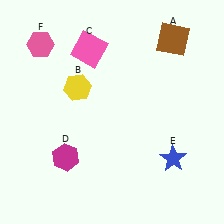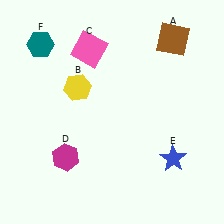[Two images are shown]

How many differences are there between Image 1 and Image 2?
There is 1 difference between the two images.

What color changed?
The hexagon (F) changed from pink in Image 1 to teal in Image 2.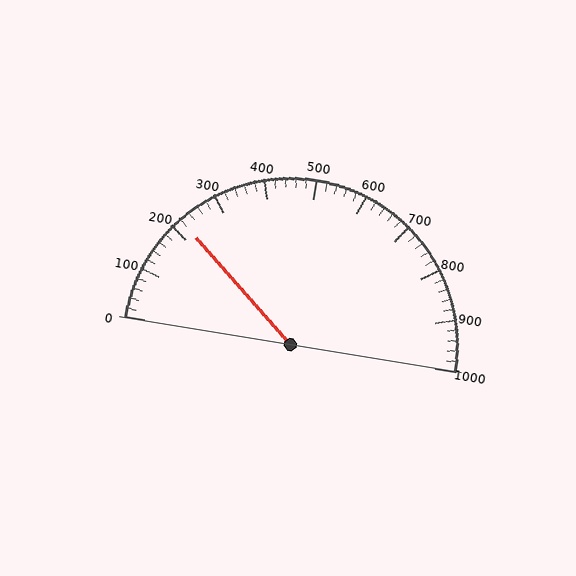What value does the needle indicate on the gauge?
The needle indicates approximately 220.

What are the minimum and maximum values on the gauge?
The gauge ranges from 0 to 1000.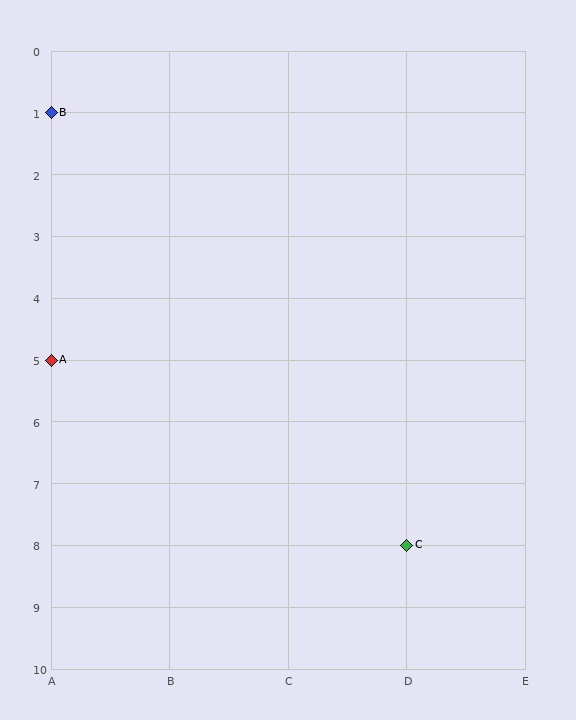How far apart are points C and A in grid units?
Points C and A are 3 columns and 3 rows apart (about 4.2 grid units diagonally).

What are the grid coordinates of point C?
Point C is at grid coordinates (D, 8).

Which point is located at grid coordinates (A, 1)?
Point B is at (A, 1).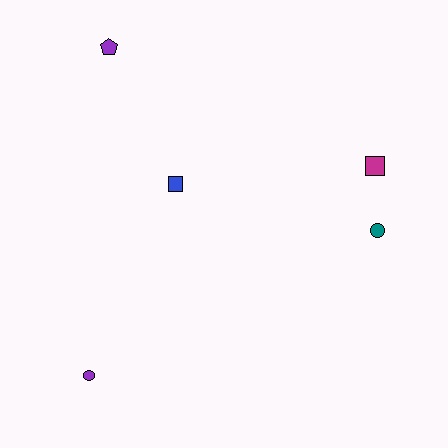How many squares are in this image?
There are 2 squares.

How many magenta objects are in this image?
There is 1 magenta object.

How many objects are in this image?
There are 5 objects.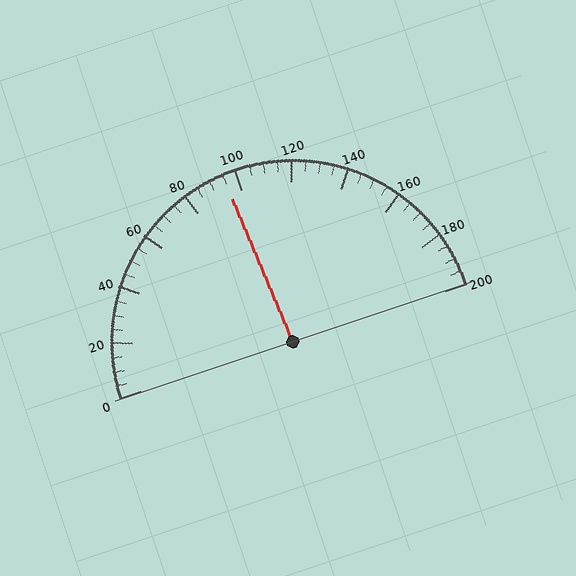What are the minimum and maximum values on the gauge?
The gauge ranges from 0 to 200.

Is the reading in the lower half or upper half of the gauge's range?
The reading is in the lower half of the range (0 to 200).